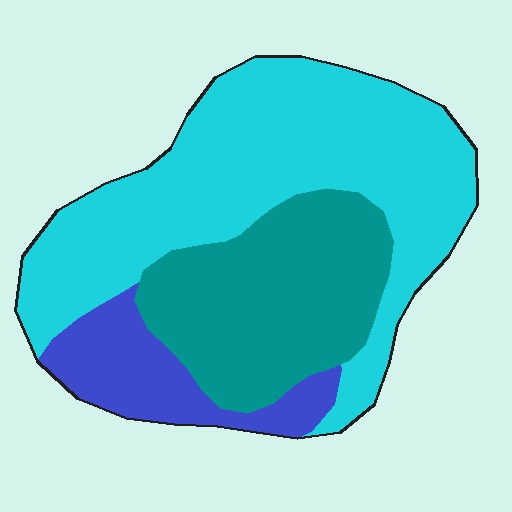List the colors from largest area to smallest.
From largest to smallest: cyan, teal, blue.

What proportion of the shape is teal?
Teal covers 31% of the shape.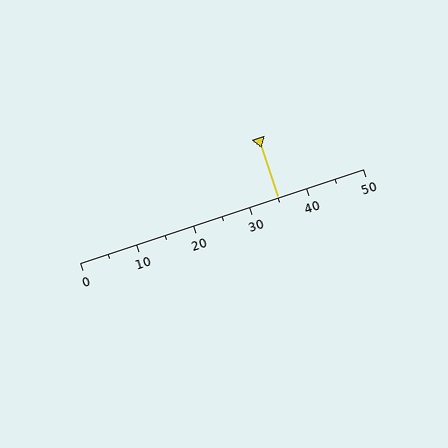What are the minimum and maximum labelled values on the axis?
The axis runs from 0 to 50.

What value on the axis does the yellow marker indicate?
The marker indicates approximately 35.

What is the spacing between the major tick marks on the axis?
The major ticks are spaced 10 apart.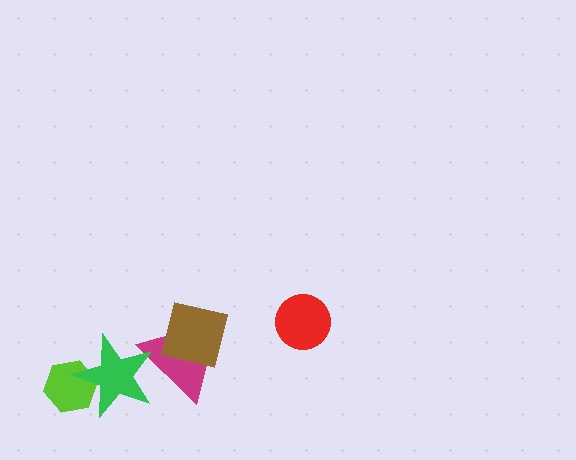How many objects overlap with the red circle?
0 objects overlap with the red circle.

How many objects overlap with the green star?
2 objects overlap with the green star.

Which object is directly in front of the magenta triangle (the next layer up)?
The green star is directly in front of the magenta triangle.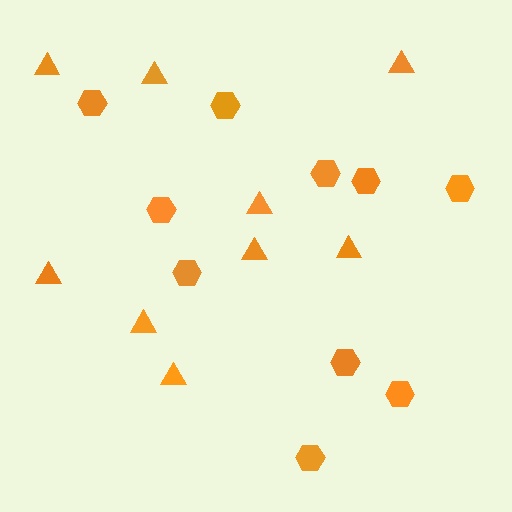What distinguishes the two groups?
There are 2 groups: one group of triangles (9) and one group of hexagons (10).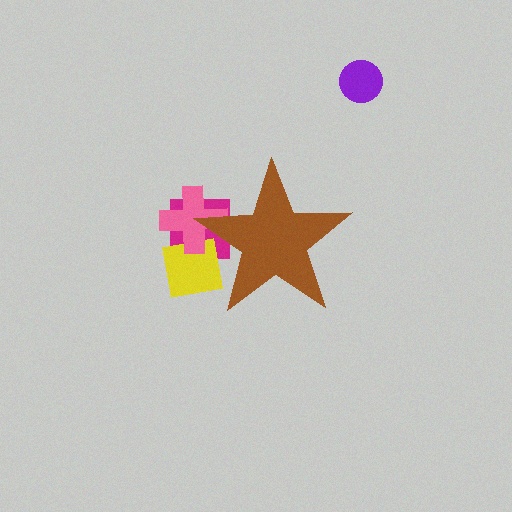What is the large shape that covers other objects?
A brown star.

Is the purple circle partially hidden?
No, the purple circle is fully visible.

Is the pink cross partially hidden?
Yes, the pink cross is partially hidden behind the brown star.